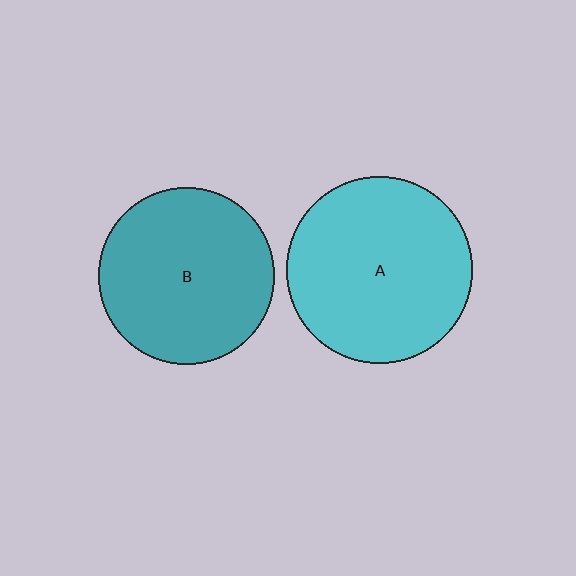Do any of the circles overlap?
No, none of the circles overlap.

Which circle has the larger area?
Circle A (cyan).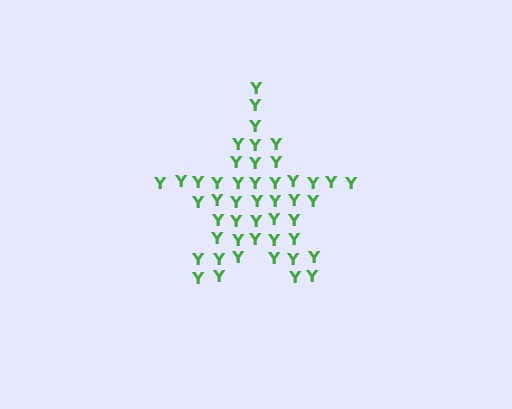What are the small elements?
The small elements are letter Y's.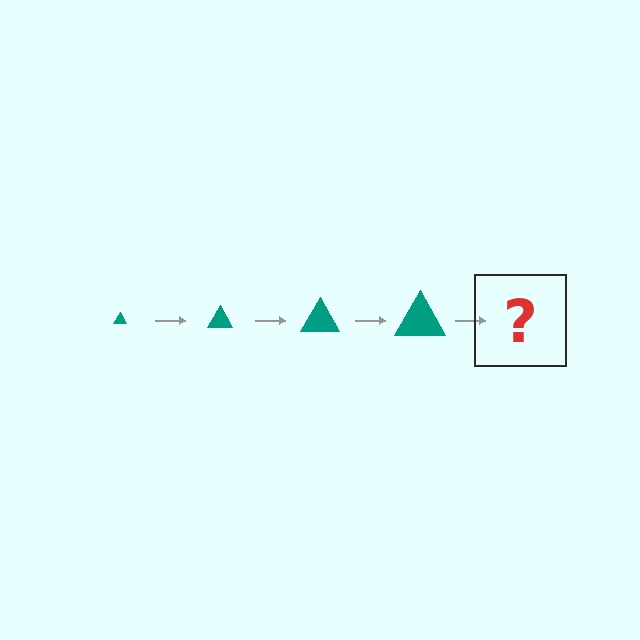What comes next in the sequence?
The next element should be a teal triangle, larger than the previous one.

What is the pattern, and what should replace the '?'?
The pattern is that the triangle gets progressively larger each step. The '?' should be a teal triangle, larger than the previous one.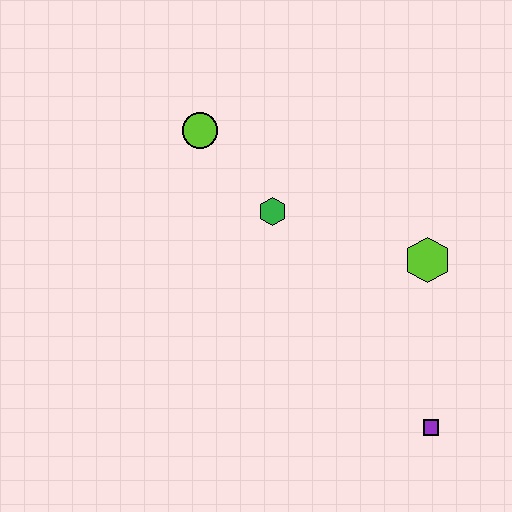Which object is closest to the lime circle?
The green hexagon is closest to the lime circle.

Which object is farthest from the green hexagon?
The purple square is farthest from the green hexagon.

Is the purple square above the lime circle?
No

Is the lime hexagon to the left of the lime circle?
No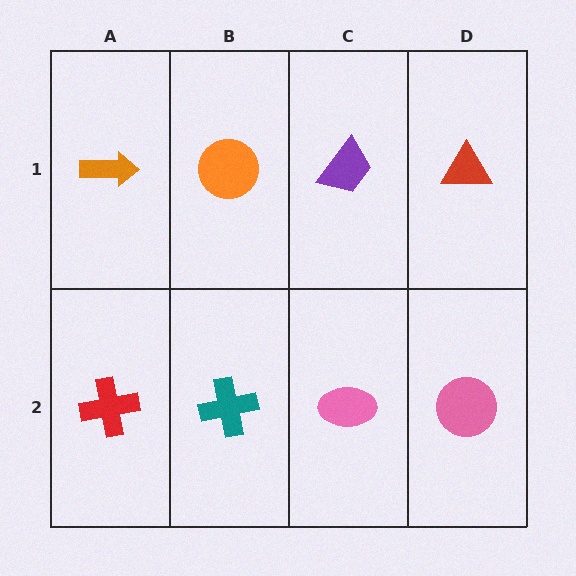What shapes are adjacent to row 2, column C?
A purple trapezoid (row 1, column C), a teal cross (row 2, column B), a pink circle (row 2, column D).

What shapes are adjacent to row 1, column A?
A red cross (row 2, column A), an orange circle (row 1, column B).